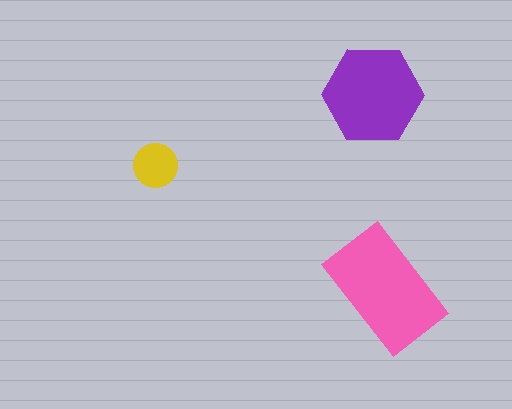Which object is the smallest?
The yellow circle.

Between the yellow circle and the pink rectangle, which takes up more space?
The pink rectangle.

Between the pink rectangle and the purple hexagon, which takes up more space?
The pink rectangle.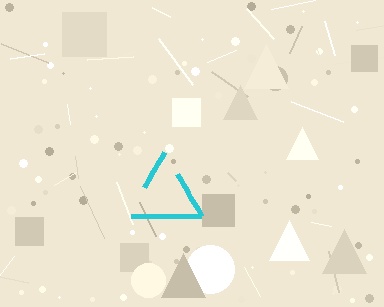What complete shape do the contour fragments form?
The contour fragments form a triangle.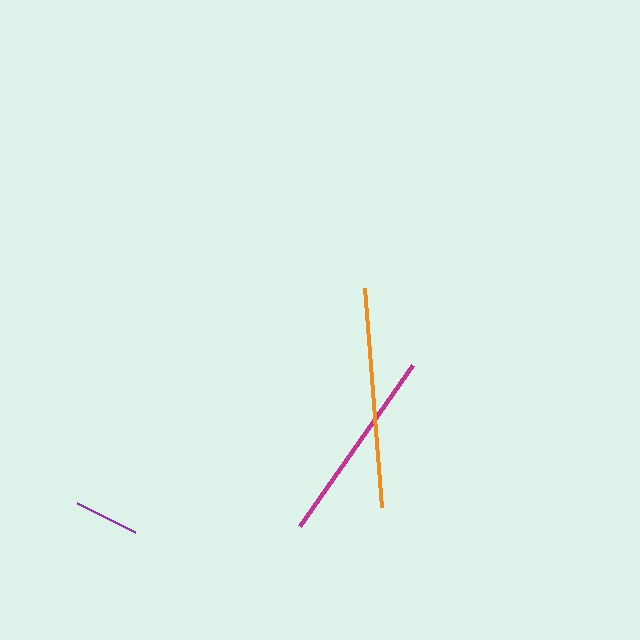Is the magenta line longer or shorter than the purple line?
The magenta line is longer than the purple line.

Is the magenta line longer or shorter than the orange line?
The orange line is longer than the magenta line.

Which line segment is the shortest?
The purple line is the shortest at approximately 65 pixels.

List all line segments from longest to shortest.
From longest to shortest: orange, magenta, purple.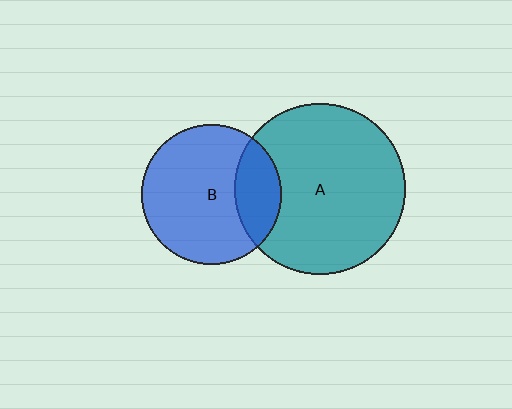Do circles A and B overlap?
Yes.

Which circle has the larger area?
Circle A (teal).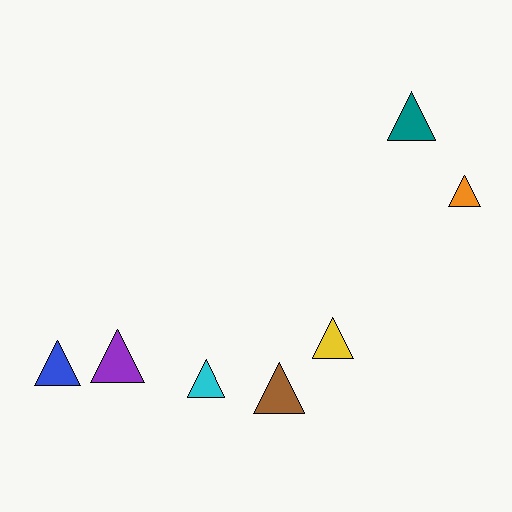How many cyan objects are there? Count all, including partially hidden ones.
There is 1 cyan object.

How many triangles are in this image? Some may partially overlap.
There are 7 triangles.